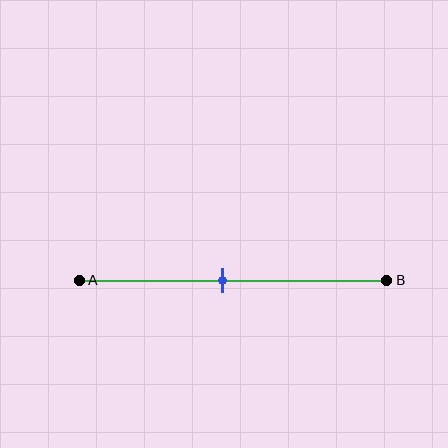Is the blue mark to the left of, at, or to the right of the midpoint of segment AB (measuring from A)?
The blue mark is to the left of the midpoint of segment AB.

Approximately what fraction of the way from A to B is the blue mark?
The blue mark is approximately 45% of the way from A to B.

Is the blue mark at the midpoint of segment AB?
No, the mark is at about 45% from A, not at the 50% midpoint.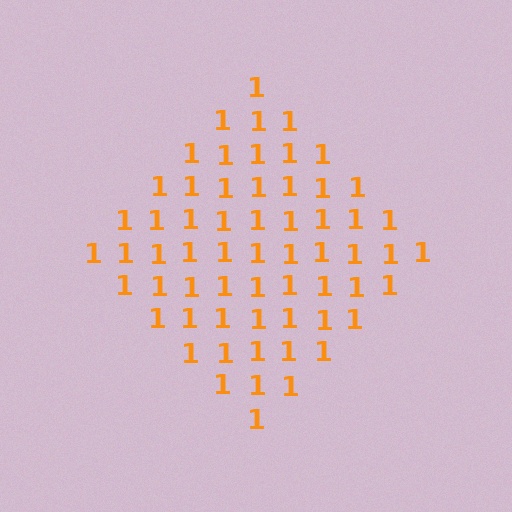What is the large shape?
The large shape is a diamond.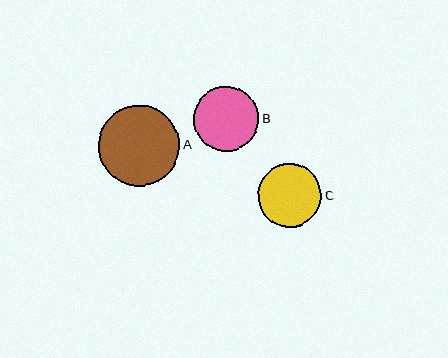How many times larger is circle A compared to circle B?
Circle A is approximately 1.3 times the size of circle B.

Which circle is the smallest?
Circle C is the smallest with a size of approximately 64 pixels.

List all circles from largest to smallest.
From largest to smallest: A, B, C.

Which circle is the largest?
Circle A is the largest with a size of approximately 81 pixels.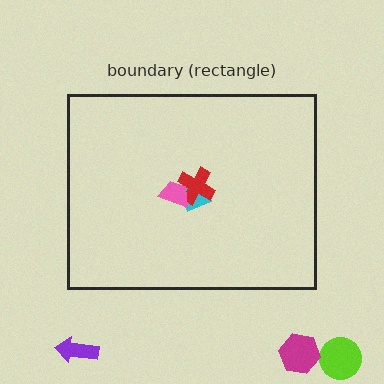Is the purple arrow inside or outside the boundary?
Outside.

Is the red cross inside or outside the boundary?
Inside.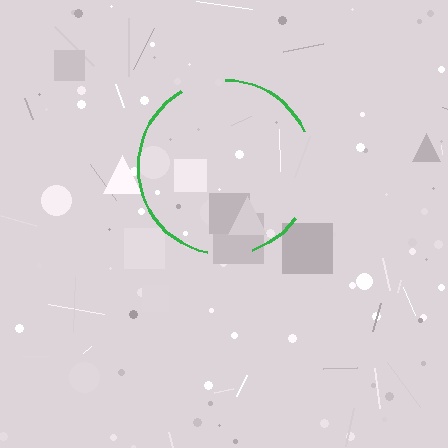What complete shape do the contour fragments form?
The contour fragments form a circle.